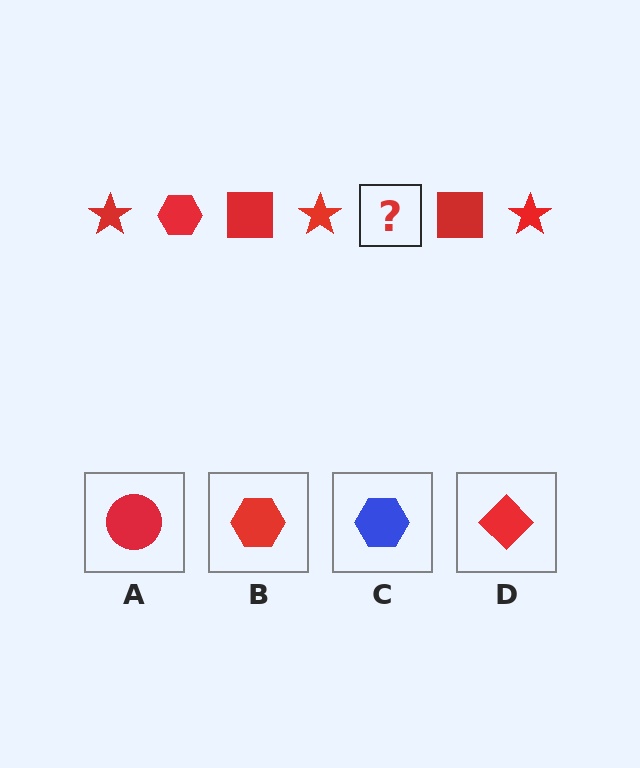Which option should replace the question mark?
Option B.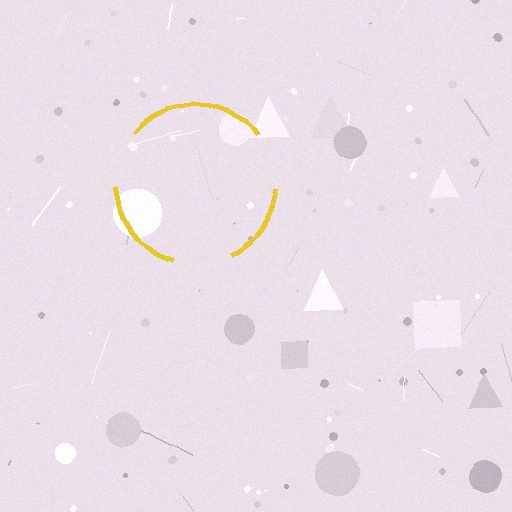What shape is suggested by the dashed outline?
The dashed outline suggests a circle.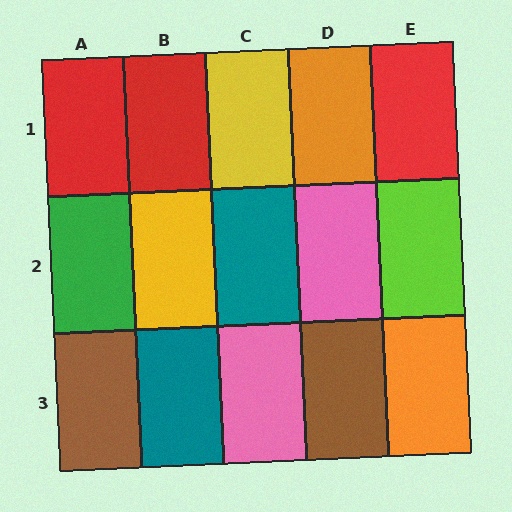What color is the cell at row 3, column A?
Brown.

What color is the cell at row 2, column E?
Lime.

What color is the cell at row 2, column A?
Green.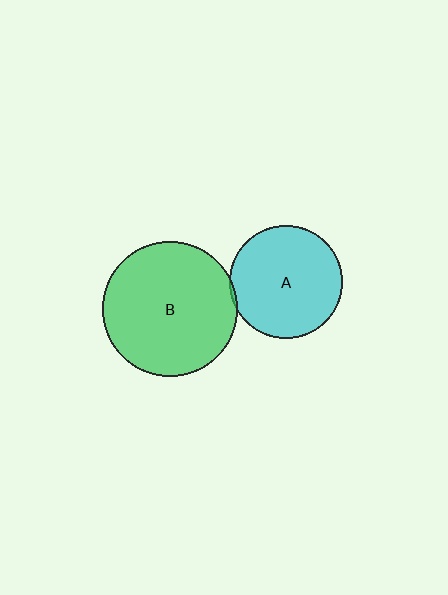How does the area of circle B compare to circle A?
Approximately 1.5 times.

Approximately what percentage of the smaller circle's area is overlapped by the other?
Approximately 5%.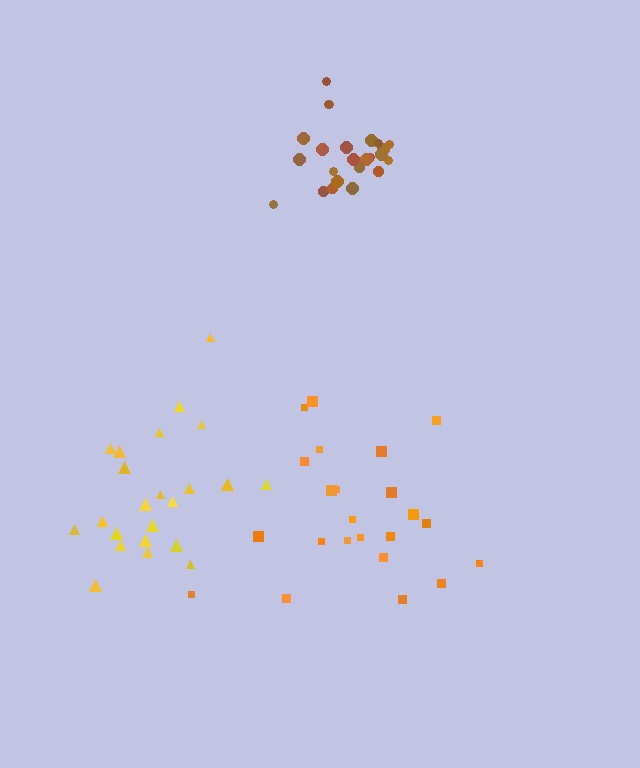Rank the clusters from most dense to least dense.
brown, yellow, orange.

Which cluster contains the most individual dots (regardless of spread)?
Brown (24).